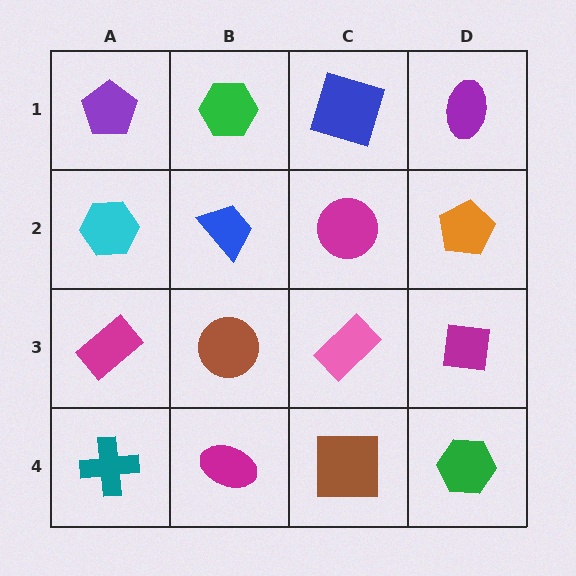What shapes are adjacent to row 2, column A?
A purple pentagon (row 1, column A), a magenta rectangle (row 3, column A), a blue trapezoid (row 2, column B).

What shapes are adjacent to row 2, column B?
A green hexagon (row 1, column B), a brown circle (row 3, column B), a cyan hexagon (row 2, column A), a magenta circle (row 2, column C).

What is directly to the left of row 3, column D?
A pink rectangle.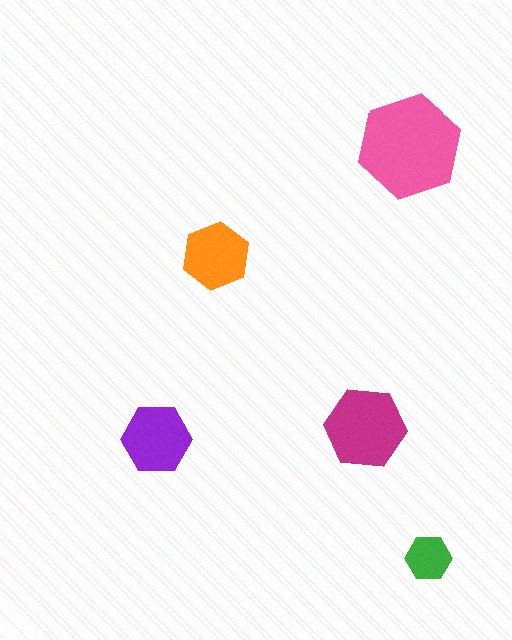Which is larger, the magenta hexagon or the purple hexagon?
The magenta one.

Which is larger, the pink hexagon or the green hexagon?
The pink one.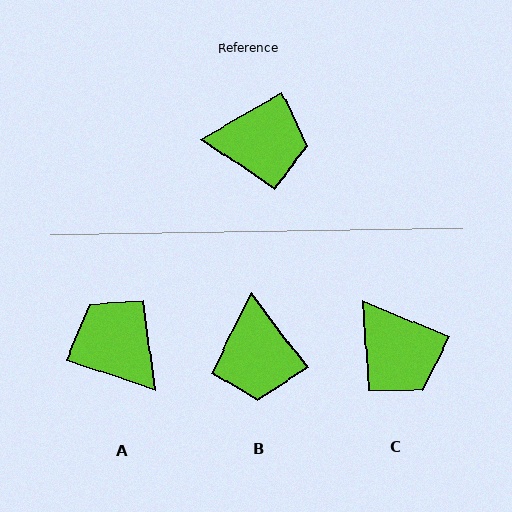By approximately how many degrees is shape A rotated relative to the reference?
Approximately 132 degrees counter-clockwise.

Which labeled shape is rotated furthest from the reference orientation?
A, about 132 degrees away.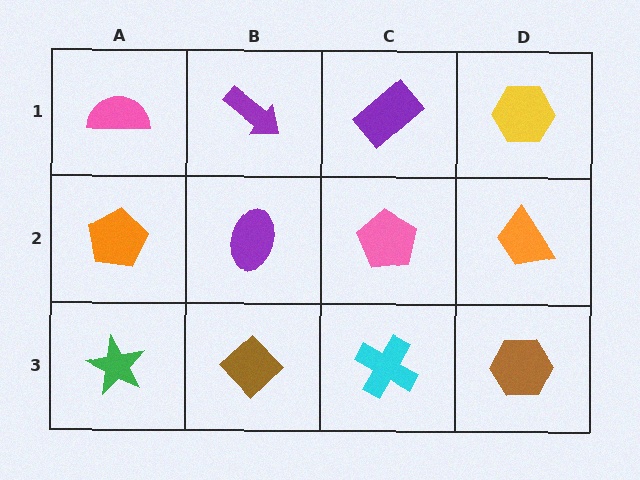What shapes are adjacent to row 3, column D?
An orange trapezoid (row 2, column D), a cyan cross (row 3, column C).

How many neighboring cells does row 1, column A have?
2.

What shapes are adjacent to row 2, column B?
A purple arrow (row 1, column B), a brown diamond (row 3, column B), an orange pentagon (row 2, column A), a pink pentagon (row 2, column C).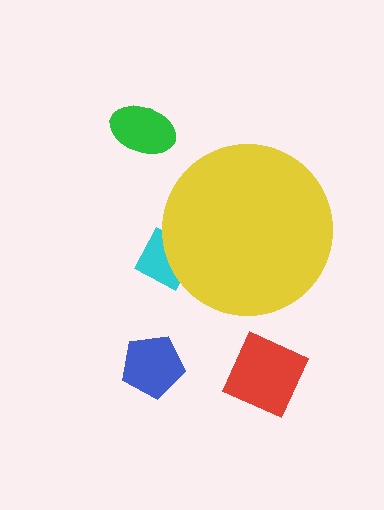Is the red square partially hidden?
No, the red square is fully visible.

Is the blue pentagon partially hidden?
No, the blue pentagon is fully visible.